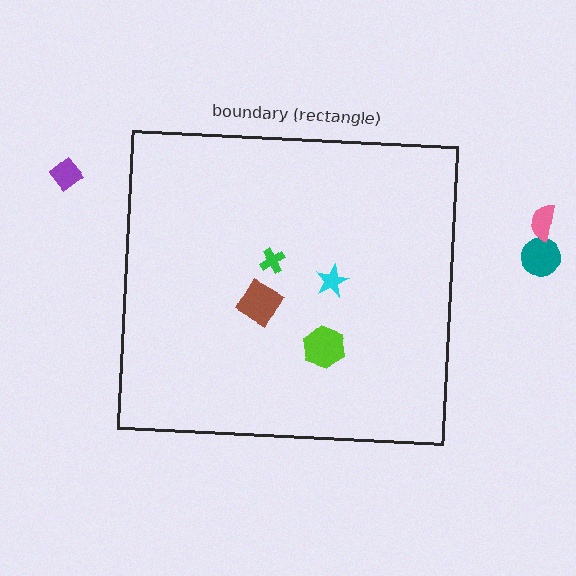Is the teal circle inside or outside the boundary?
Outside.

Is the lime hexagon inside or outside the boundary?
Inside.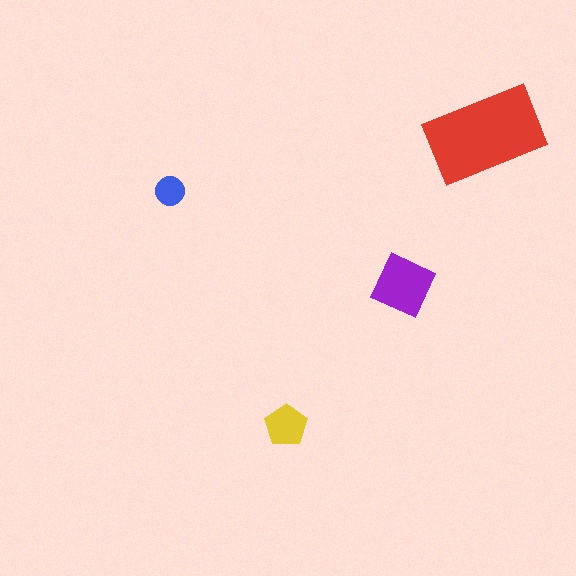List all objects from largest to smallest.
The red rectangle, the purple square, the yellow pentagon, the blue circle.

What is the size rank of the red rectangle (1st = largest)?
1st.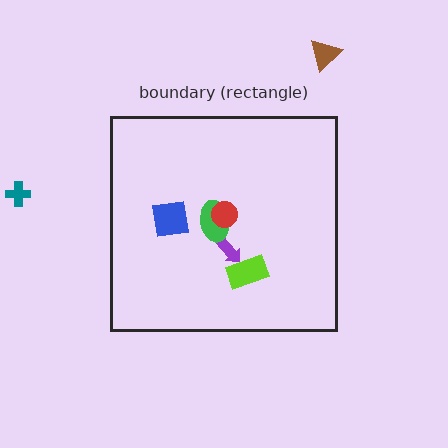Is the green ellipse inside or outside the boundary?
Inside.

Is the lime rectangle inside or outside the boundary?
Inside.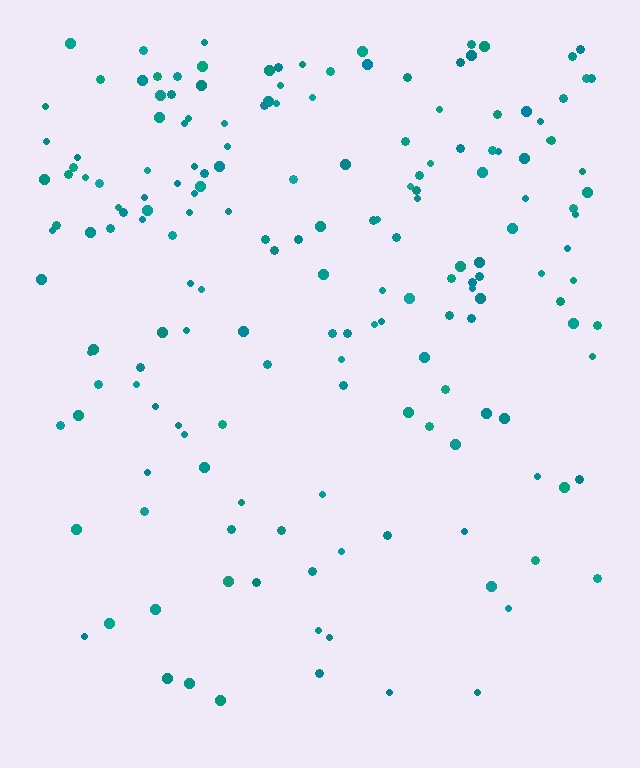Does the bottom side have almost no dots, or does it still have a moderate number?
Still a moderate number, just noticeably fewer than the top.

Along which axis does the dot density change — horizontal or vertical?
Vertical.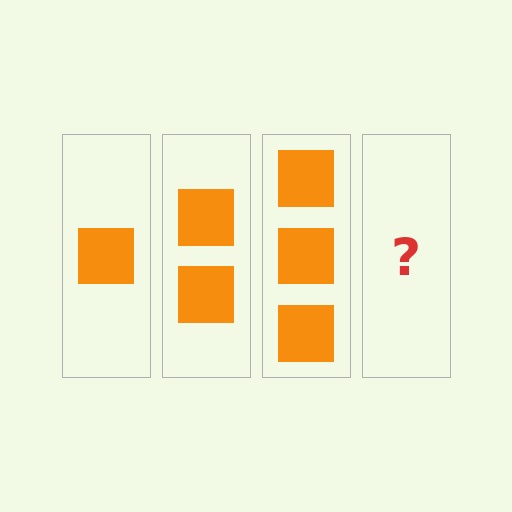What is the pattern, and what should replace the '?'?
The pattern is that each step adds one more square. The '?' should be 4 squares.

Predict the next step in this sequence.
The next step is 4 squares.